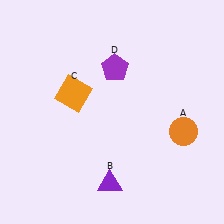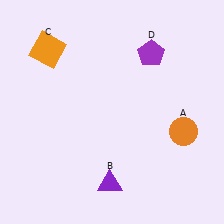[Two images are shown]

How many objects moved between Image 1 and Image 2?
2 objects moved between the two images.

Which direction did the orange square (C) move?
The orange square (C) moved up.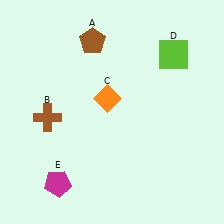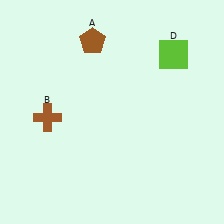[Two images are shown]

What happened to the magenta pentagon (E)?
The magenta pentagon (E) was removed in Image 2. It was in the bottom-left area of Image 1.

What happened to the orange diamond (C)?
The orange diamond (C) was removed in Image 2. It was in the top-left area of Image 1.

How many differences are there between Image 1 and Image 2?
There are 2 differences between the two images.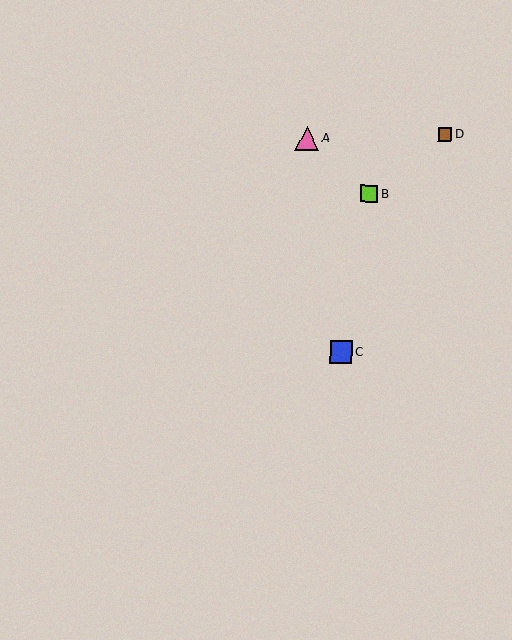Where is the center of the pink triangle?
The center of the pink triangle is at (307, 138).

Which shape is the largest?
The pink triangle (labeled A) is the largest.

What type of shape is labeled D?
Shape D is a brown square.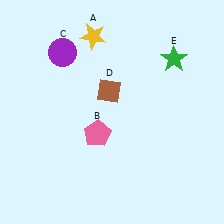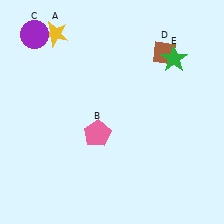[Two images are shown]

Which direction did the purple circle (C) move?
The purple circle (C) moved left.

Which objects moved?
The objects that moved are: the yellow star (A), the purple circle (C), the brown diamond (D).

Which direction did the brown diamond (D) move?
The brown diamond (D) moved right.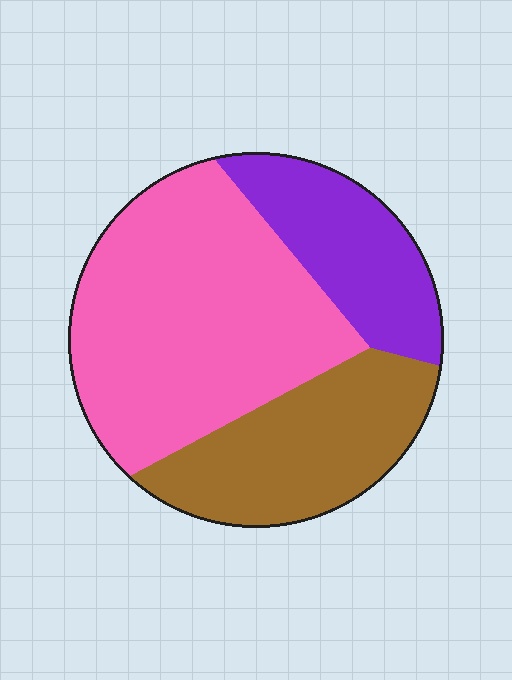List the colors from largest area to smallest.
From largest to smallest: pink, brown, purple.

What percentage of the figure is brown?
Brown takes up between a quarter and a half of the figure.